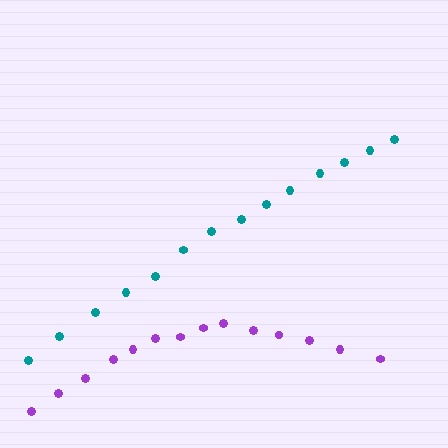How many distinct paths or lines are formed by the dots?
There are 2 distinct paths.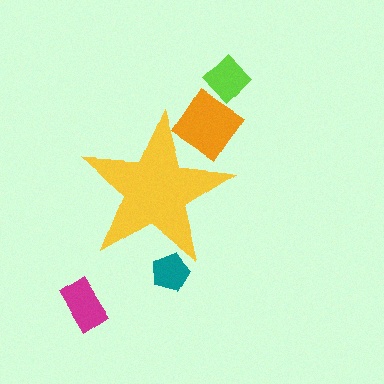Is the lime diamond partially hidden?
No, the lime diamond is fully visible.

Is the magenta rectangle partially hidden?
No, the magenta rectangle is fully visible.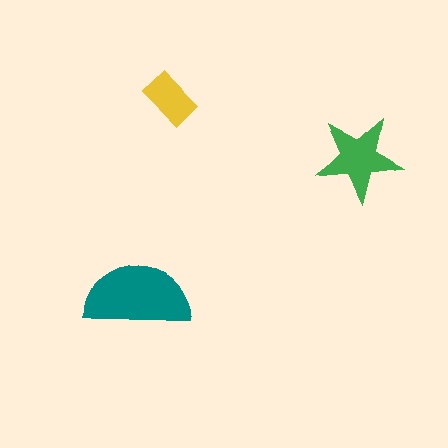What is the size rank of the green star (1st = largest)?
2nd.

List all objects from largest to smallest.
The teal semicircle, the green star, the yellow rectangle.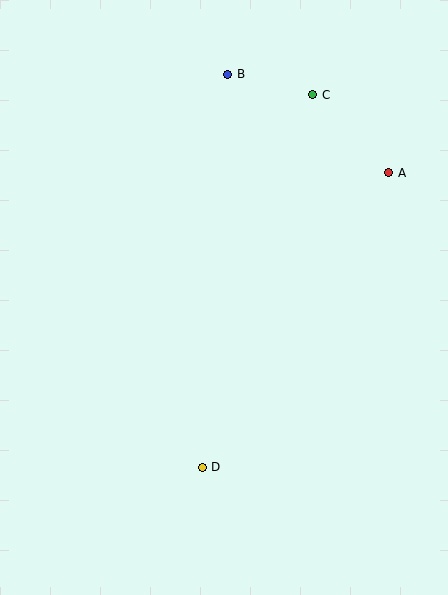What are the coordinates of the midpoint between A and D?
The midpoint between A and D is at (296, 320).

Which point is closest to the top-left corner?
Point B is closest to the top-left corner.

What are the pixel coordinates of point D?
Point D is at (202, 467).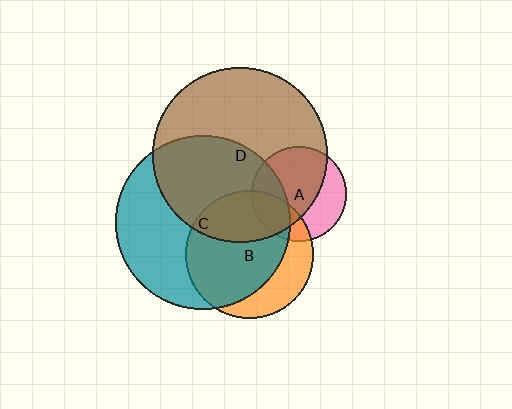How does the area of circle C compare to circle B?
Approximately 1.9 times.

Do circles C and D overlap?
Yes.